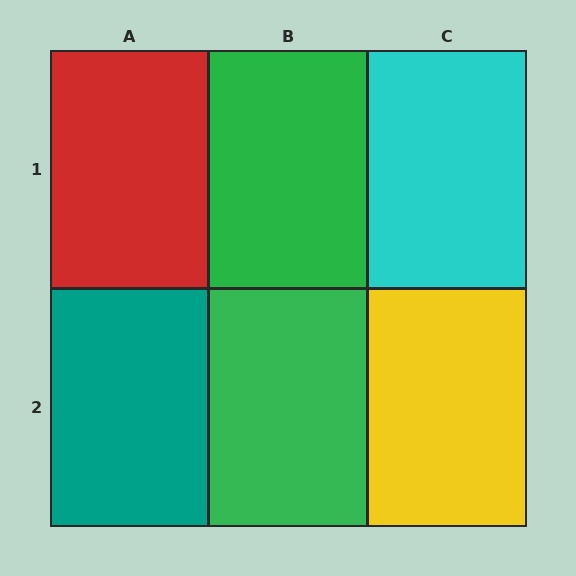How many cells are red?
1 cell is red.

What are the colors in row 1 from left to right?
Red, green, cyan.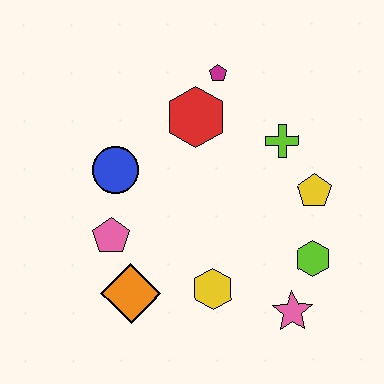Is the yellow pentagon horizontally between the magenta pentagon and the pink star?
No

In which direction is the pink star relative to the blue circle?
The pink star is to the right of the blue circle.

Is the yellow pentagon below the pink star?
No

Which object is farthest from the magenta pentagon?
The pink star is farthest from the magenta pentagon.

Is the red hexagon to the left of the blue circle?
No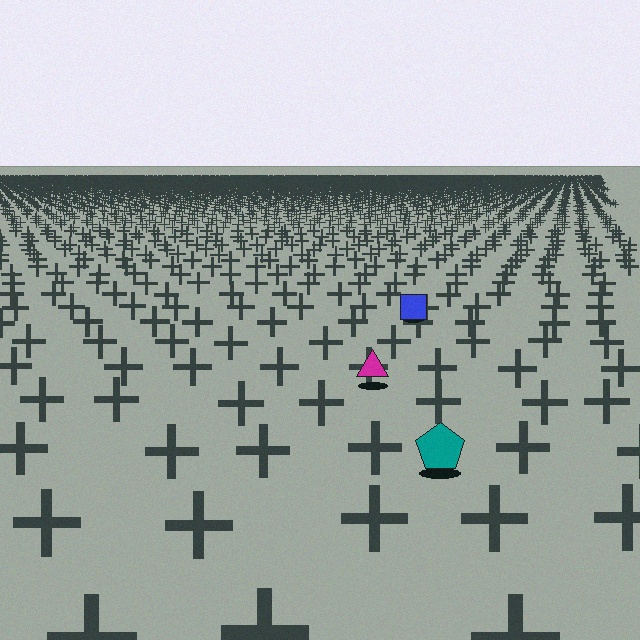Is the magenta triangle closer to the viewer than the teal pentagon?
No. The teal pentagon is closer — you can tell from the texture gradient: the ground texture is coarser near it.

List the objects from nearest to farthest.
From nearest to farthest: the teal pentagon, the magenta triangle, the blue square.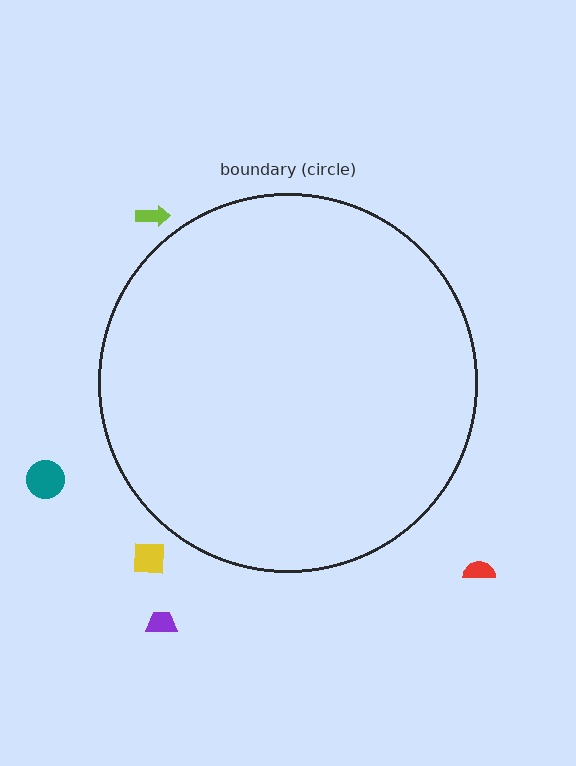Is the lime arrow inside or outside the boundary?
Outside.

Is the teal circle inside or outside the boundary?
Outside.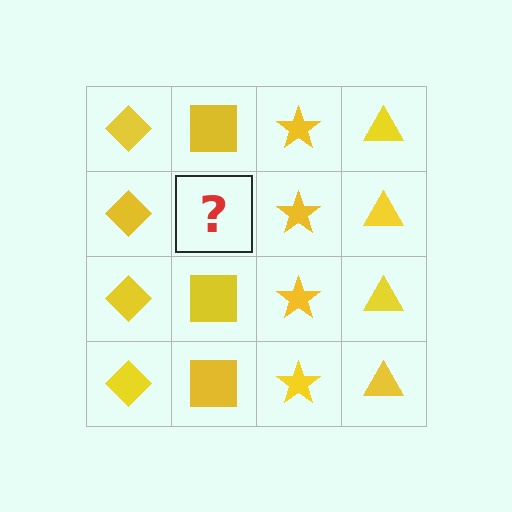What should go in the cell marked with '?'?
The missing cell should contain a yellow square.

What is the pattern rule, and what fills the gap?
The rule is that each column has a consistent shape. The gap should be filled with a yellow square.